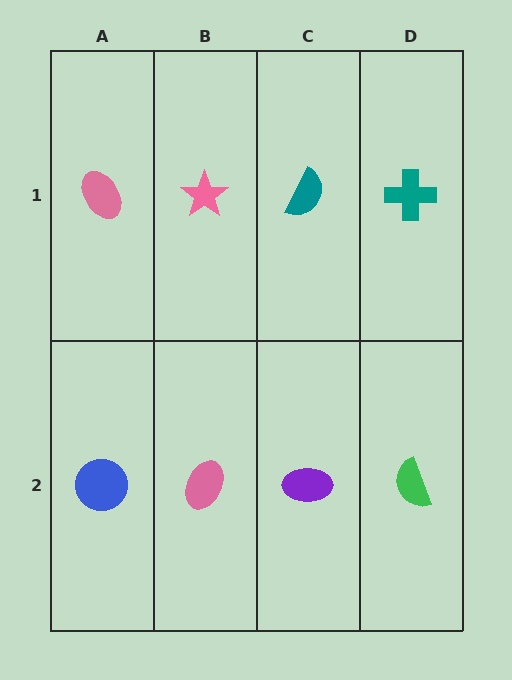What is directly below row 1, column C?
A purple ellipse.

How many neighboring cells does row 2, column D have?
2.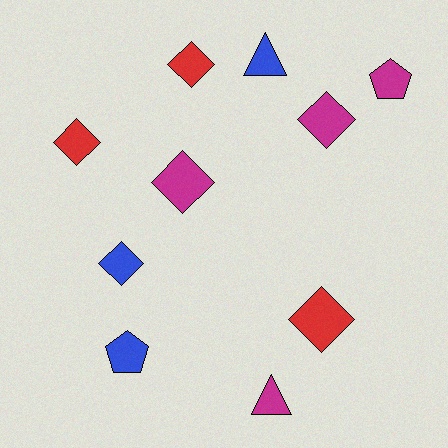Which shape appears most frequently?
Diamond, with 6 objects.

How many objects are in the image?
There are 10 objects.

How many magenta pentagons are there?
There is 1 magenta pentagon.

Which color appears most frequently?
Magenta, with 4 objects.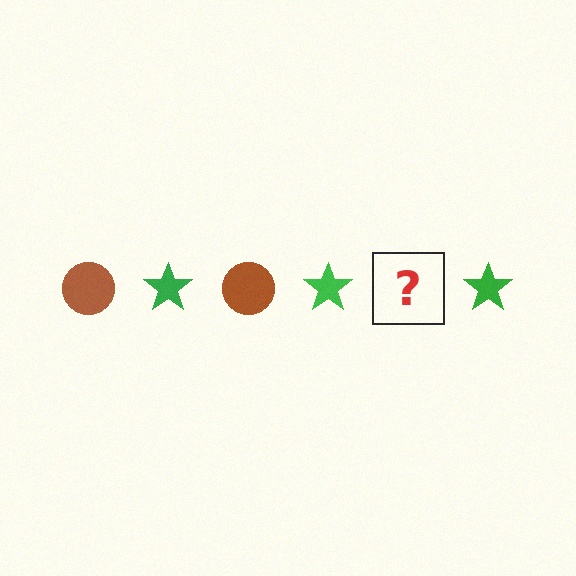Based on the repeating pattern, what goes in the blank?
The blank should be a brown circle.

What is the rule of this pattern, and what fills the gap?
The rule is that the pattern alternates between brown circle and green star. The gap should be filled with a brown circle.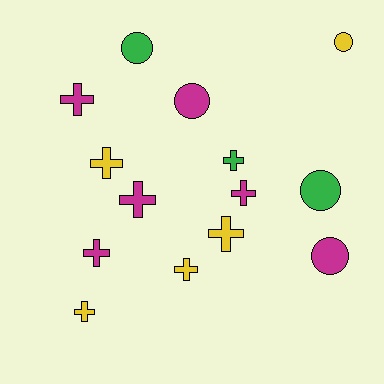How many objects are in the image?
There are 14 objects.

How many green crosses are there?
There is 1 green cross.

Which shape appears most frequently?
Cross, with 9 objects.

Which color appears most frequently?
Magenta, with 6 objects.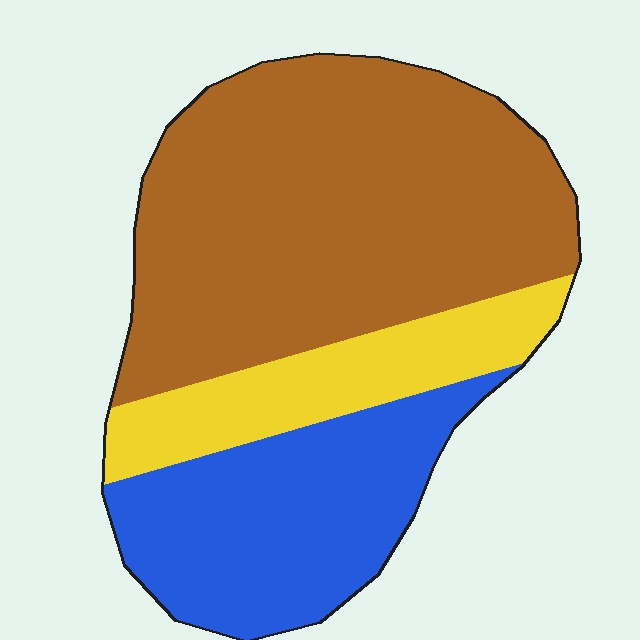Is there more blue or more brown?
Brown.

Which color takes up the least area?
Yellow, at roughly 15%.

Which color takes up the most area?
Brown, at roughly 55%.